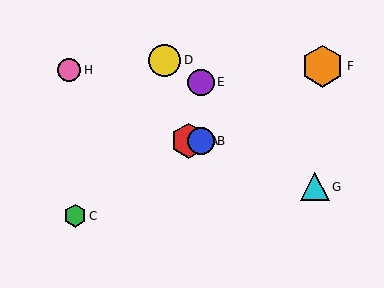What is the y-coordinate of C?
Object C is at y≈216.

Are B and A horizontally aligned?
Yes, both are at y≈141.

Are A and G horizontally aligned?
No, A is at y≈141 and G is at y≈187.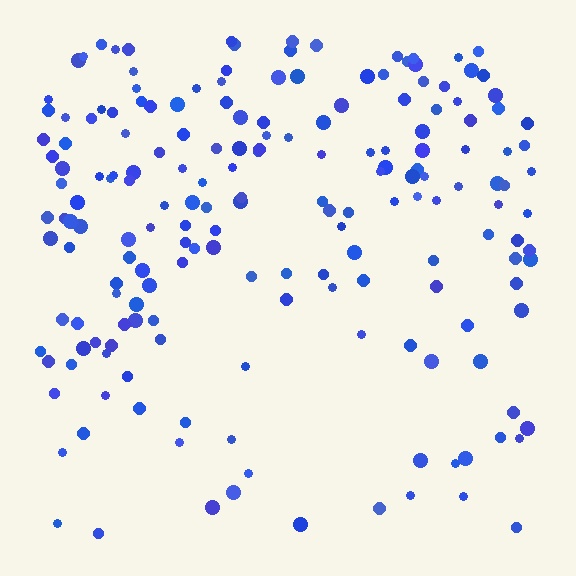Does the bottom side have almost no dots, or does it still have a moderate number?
Still a moderate number, just noticeably fewer than the top.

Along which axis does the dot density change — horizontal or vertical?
Vertical.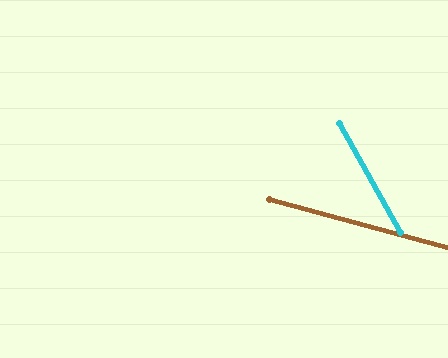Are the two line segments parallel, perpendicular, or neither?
Neither parallel nor perpendicular — they differ by about 45°.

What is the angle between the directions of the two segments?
Approximately 45 degrees.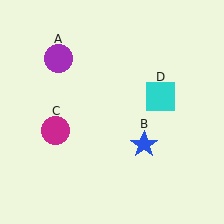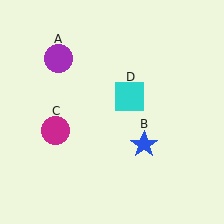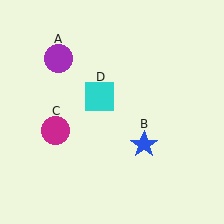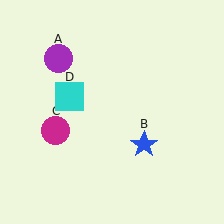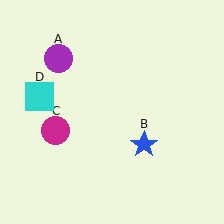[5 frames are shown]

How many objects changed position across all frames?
1 object changed position: cyan square (object D).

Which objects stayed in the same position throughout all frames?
Purple circle (object A) and blue star (object B) and magenta circle (object C) remained stationary.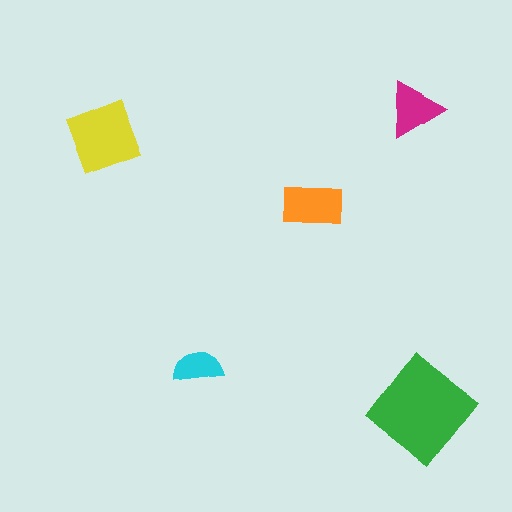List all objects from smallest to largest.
The cyan semicircle, the magenta triangle, the orange rectangle, the yellow square, the green diamond.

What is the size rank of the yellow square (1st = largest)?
2nd.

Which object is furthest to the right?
The green diamond is rightmost.